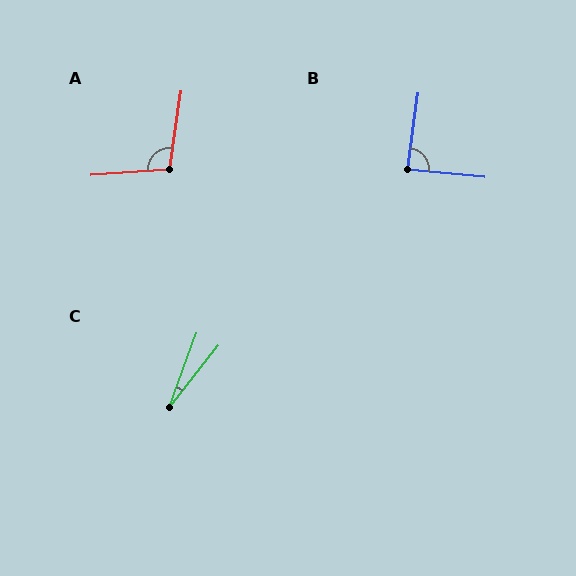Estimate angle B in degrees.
Approximately 88 degrees.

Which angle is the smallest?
C, at approximately 18 degrees.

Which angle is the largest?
A, at approximately 102 degrees.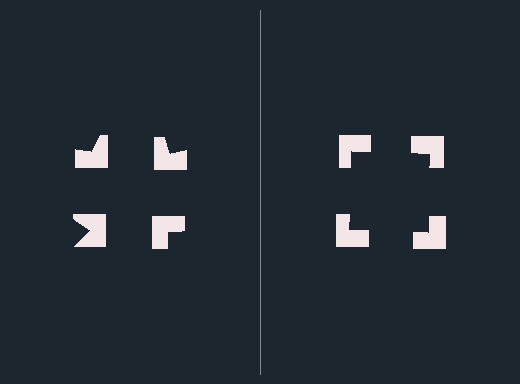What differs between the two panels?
The notched squares are positioned identically on both sides; only the wedge orientations differ. On the right they align to a square; on the left they are misaligned.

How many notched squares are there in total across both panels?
8 — 4 on each side.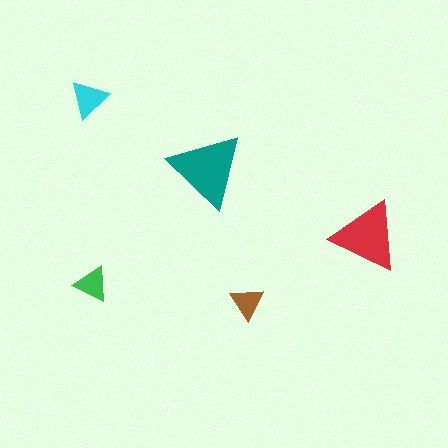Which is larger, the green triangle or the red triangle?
The red one.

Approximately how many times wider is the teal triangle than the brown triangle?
About 2 times wider.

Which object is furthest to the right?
The red triangle is rightmost.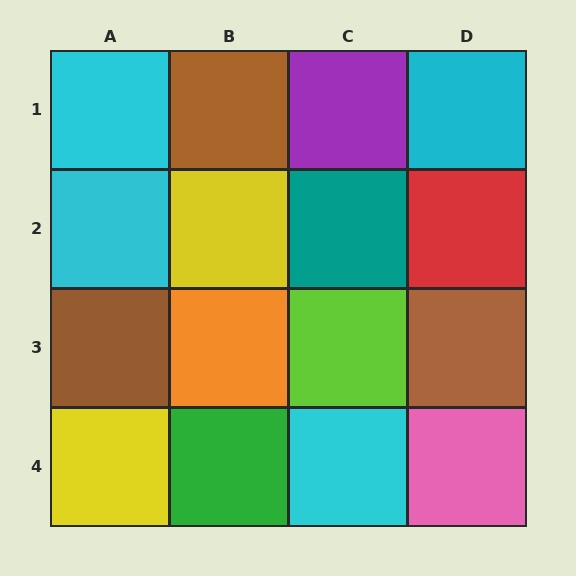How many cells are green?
1 cell is green.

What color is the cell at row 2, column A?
Cyan.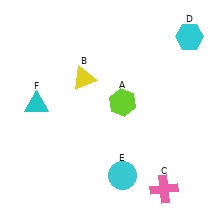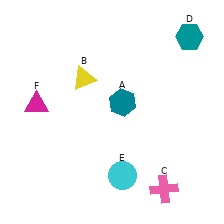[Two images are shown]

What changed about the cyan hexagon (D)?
In Image 1, D is cyan. In Image 2, it changed to teal.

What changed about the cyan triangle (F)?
In Image 1, F is cyan. In Image 2, it changed to magenta.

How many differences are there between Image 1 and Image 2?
There are 3 differences between the two images.